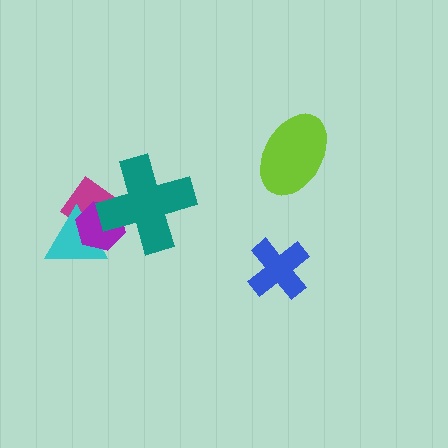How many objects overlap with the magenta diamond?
3 objects overlap with the magenta diamond.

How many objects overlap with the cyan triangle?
2 objects overlap with the cyan triangle.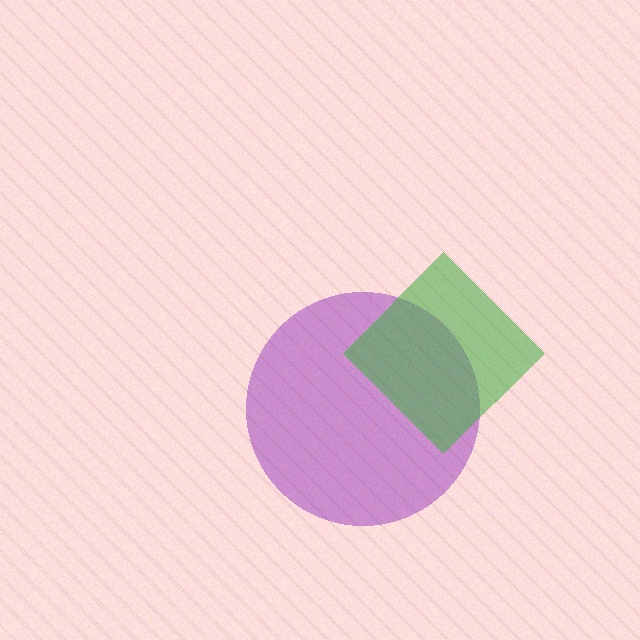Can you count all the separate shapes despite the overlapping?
Yes, there are 2 separate shapes.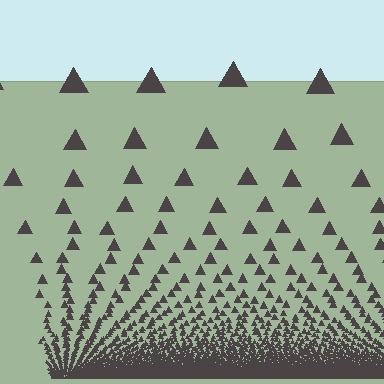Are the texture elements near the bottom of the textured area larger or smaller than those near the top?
Smaller. The gradient is inverted — elements near the bottom are smaller and denser.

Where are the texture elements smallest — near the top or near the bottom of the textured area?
Near the bottom.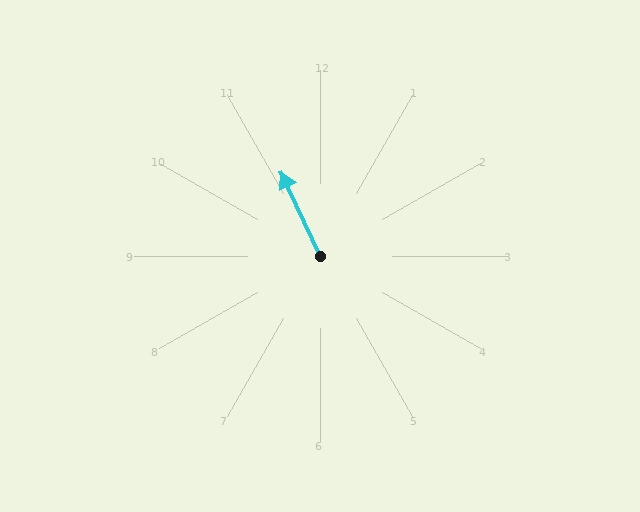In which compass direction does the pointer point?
Northwest.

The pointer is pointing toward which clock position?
Roughly 11 o'clock.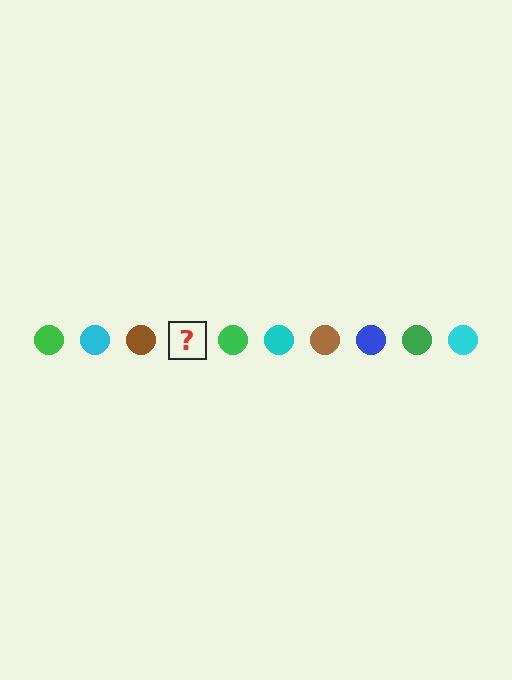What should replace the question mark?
The question mark should be replaced with a blue circle.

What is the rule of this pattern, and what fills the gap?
The rule is that the pattern cycles through green, cyan, brown, blue circles. The gap should be filled with a blue circle.